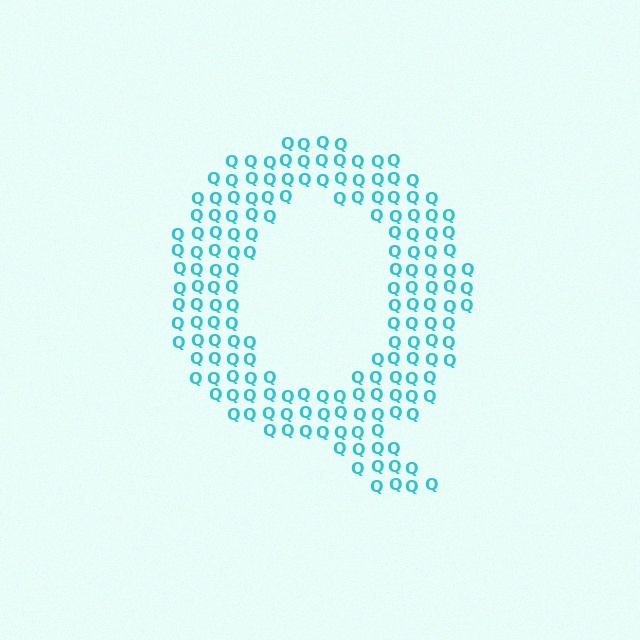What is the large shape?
The large shape is the letter Q.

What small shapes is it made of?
It is made of small letter Q's.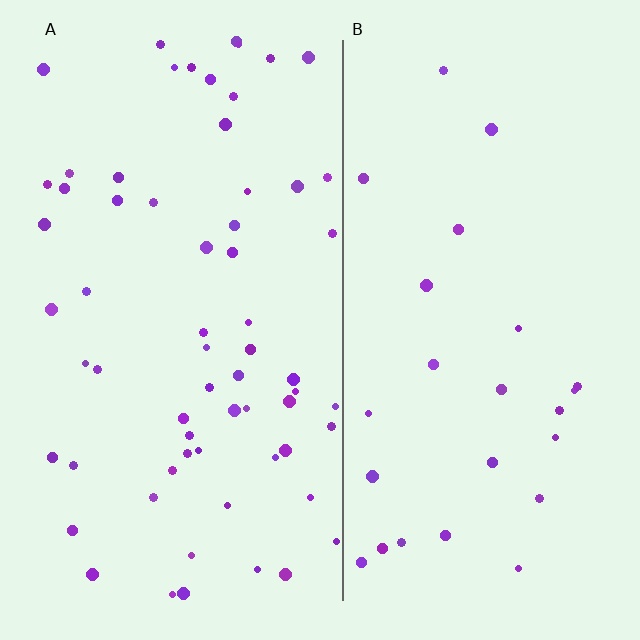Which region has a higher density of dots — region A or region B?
A (the left).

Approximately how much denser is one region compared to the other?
Approximately 2.5× — region A over region B.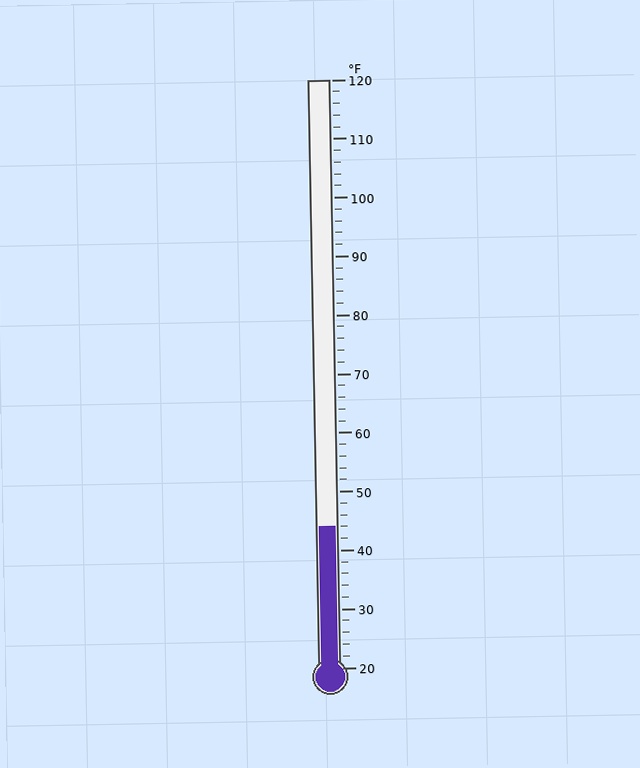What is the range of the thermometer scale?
The thermometer scale ranges from 20°F to 120°F.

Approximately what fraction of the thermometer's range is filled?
The thermometer is filled to approximately 25% of its range.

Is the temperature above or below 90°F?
The temperature is below 90°F.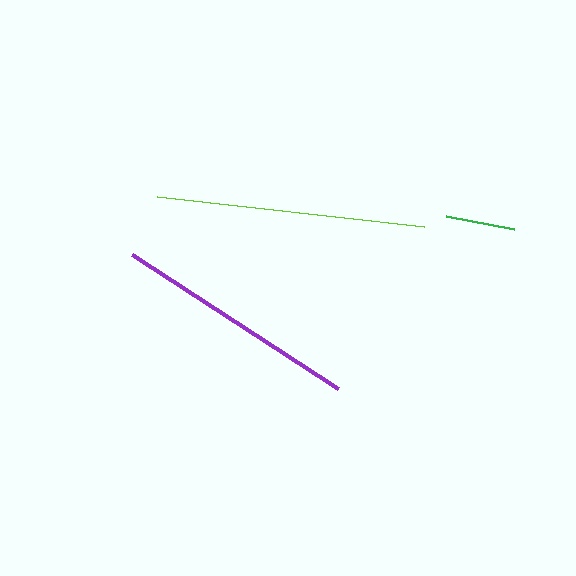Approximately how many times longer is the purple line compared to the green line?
The purple line is approximately 3.6 times the length of the green line.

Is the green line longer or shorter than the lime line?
The lime line is longer than the green line.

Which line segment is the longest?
The lime line is the longest at approximately 269 pixels.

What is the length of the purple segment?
The purple segment is approximately 246 pixels long.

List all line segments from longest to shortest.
From longest to shortest: lime, purple, green.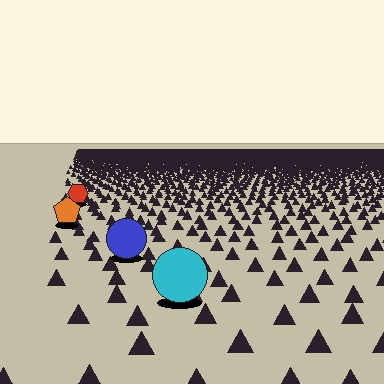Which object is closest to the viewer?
The cyan circle is closest. The texture marks near it are larger and more spread out.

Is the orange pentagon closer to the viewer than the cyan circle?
No. The cyan circle is closer — you can tell from the texture gradient: the ground texture is coarser near it.